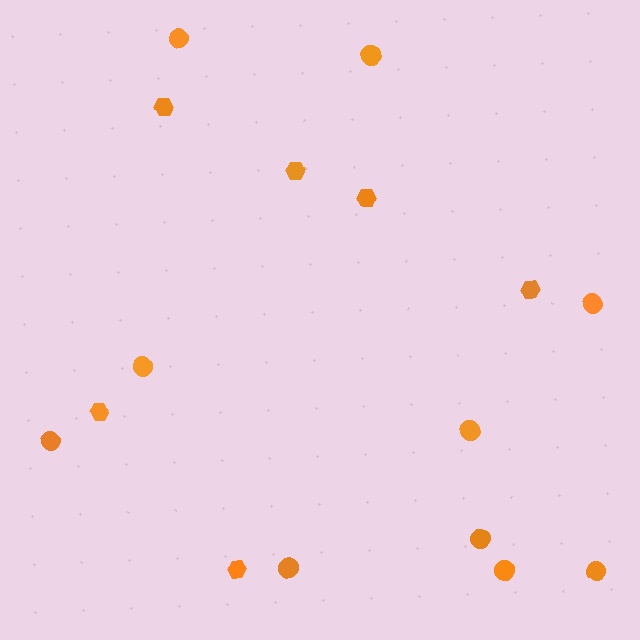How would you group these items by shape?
There are 2 groups: one group of hexagons (6) and one group of circles (10).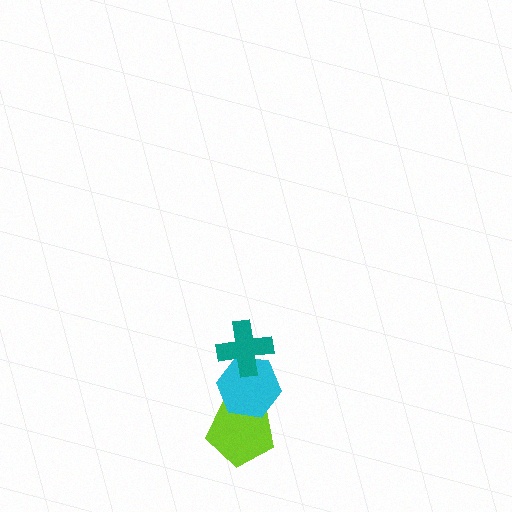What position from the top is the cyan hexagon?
The cyan hexagon is 2nd from the top.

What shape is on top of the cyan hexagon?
The teal cross is on top of the cyan hexagon.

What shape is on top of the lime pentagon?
The cyan hexagon is on top of the lime pentagon.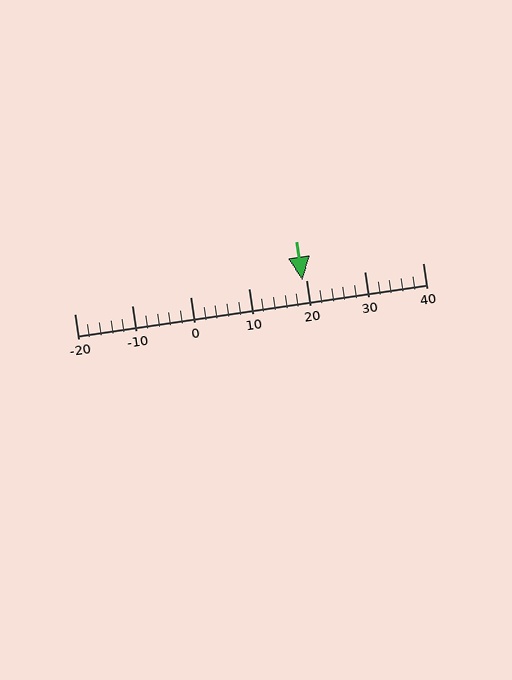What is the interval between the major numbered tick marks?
The major tick marks are spaced 10 units apart.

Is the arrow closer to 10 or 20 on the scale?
The arrow is closer to 20.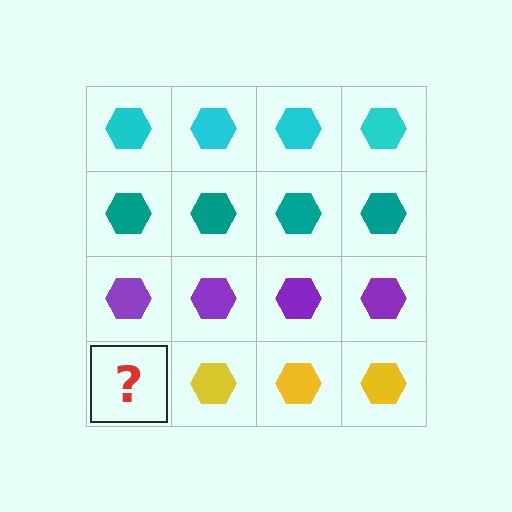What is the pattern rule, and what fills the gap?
The rule is that each row has a consistent color. The gap should be filled with a yellow hexagon.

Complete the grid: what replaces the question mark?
The question mark should be replaced with a yellow hexagon.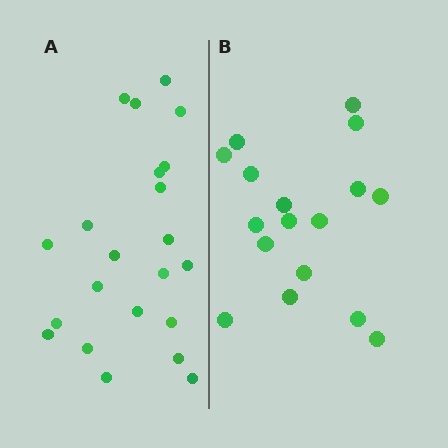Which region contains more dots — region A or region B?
Region A (the left region) has more dots.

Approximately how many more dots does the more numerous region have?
Region A has about 5 more dots than region B.